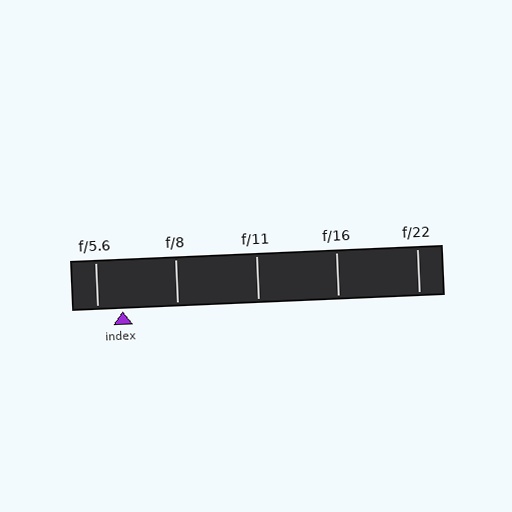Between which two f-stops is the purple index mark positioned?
The index mark is between f/5.6 and f/8.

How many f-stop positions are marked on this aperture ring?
There are 5 f-stop positions marked.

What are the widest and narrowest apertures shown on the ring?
The widest aperture shown is f/5.6 and the narrowest is f/22.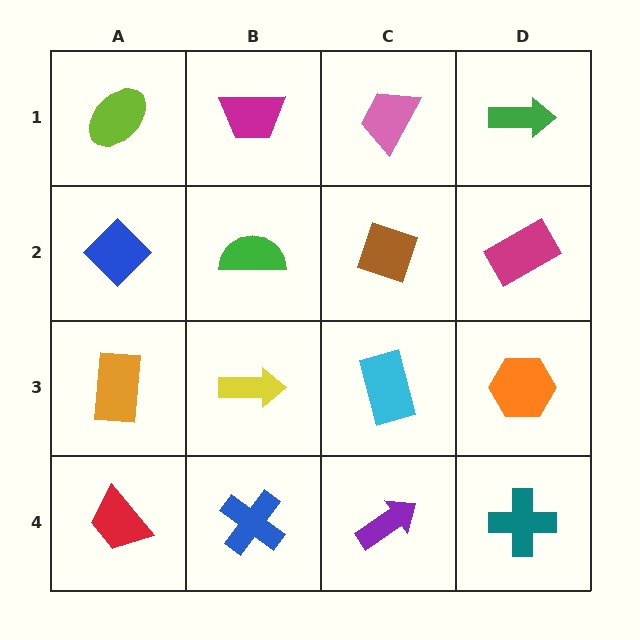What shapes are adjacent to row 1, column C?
A brown diamond (row 2, column C), a magenta trapezoid (row 1, column B), a green arrow (row 1, column D).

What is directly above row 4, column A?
An orange rectangle.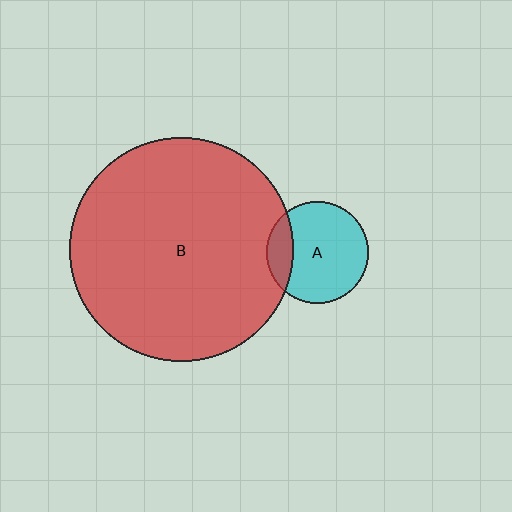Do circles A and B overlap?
Yes.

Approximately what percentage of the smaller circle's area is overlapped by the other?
Approximately 20%.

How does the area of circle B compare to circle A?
Approximately 4.8 times.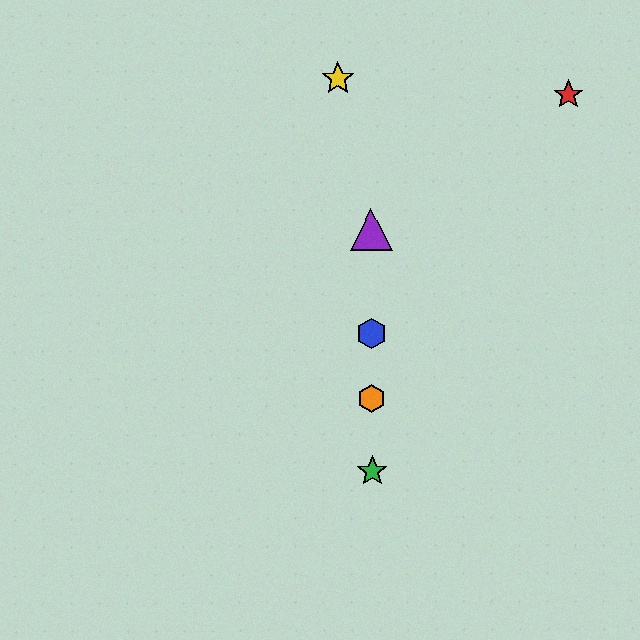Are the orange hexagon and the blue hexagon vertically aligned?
Yes, both are at x≈372.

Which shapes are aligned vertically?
The blue hexagon, the green star, the purple triangle, the orange hexagon are aligned vertically.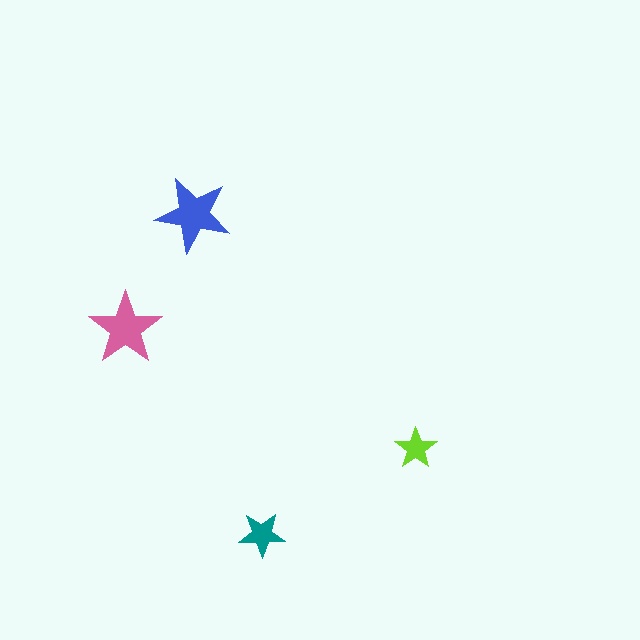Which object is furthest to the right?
The lime star is rightmost.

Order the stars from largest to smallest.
the blue one, the pink one, the teal one, the lime one.